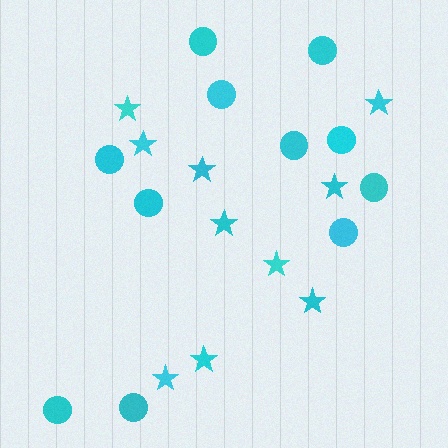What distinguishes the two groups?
There are 2 groups: one group of stars (10) and one group of circles (11).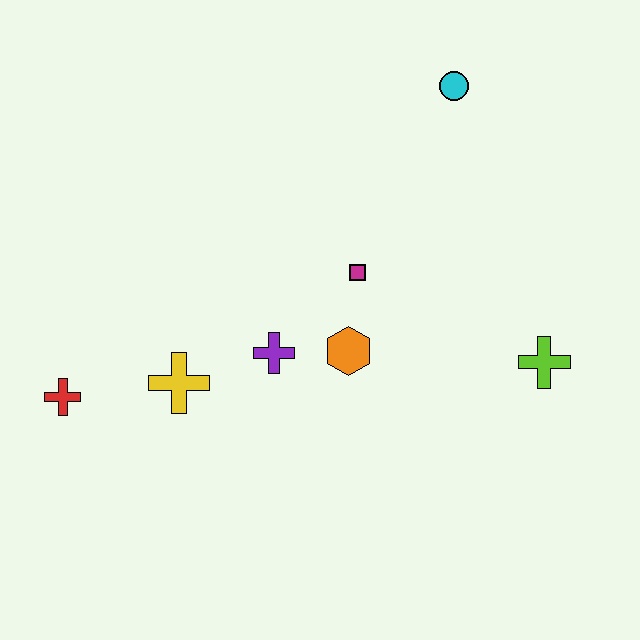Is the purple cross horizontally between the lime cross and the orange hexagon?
No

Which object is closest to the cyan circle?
The magenta square is closest to the cyan circle.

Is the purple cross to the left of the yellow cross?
No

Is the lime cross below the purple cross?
Yes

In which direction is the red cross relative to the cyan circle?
The red cross is to the left of the cyan circle.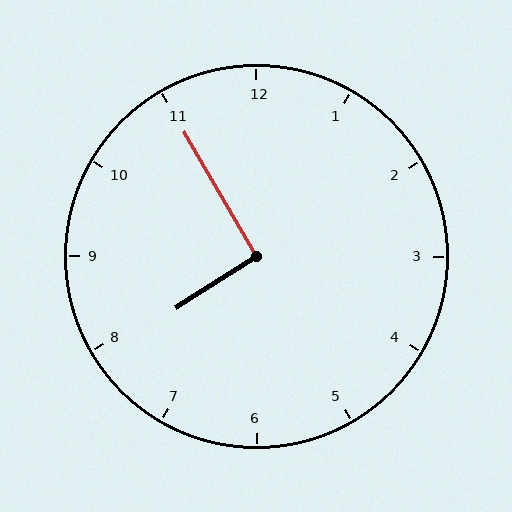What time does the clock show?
7:55.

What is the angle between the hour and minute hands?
Approximately 92 degrees.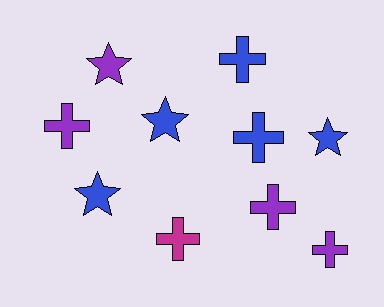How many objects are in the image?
There are 10 objects.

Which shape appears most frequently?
Cross, with 6 objects.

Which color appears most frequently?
Blue, with 5 objects.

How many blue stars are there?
There are 3 blue stars.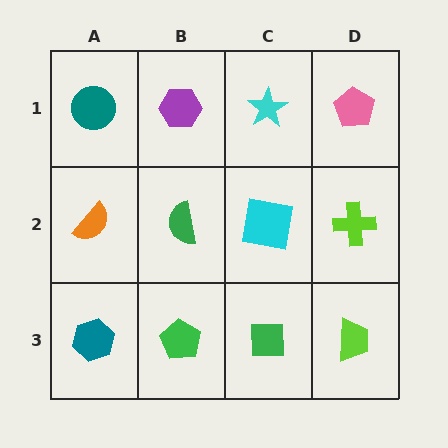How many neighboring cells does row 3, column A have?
2.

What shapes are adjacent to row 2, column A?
A teal circle (row 1, column A), a teal hexagon (row 3, column A), a green semicircle (row 2, column B).